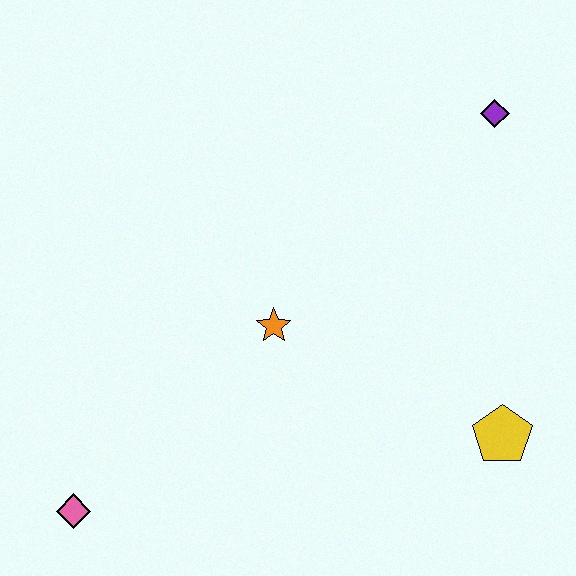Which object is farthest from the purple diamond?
The pink diamond is farthest from the purple diamond.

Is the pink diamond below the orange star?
Yes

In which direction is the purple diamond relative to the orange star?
The purple diamond is to the right of the orange star.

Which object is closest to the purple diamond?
The orange star is closest to the purple diamond.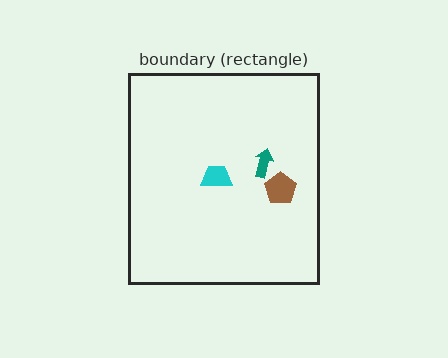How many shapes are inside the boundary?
3 inside, 0 outside.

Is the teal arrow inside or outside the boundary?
Inside.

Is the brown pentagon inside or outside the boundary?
Inside.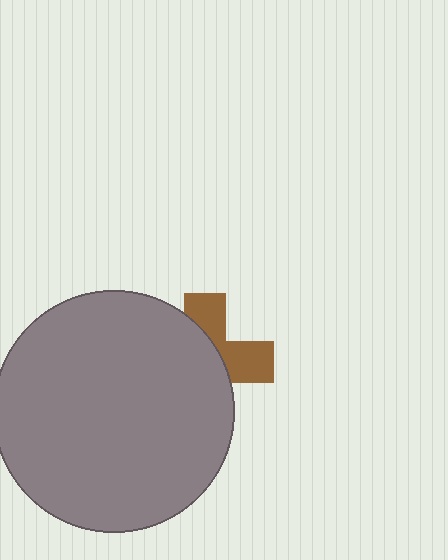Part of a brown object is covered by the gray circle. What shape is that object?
It is a cross.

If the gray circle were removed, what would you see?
You would see the complete brown cross.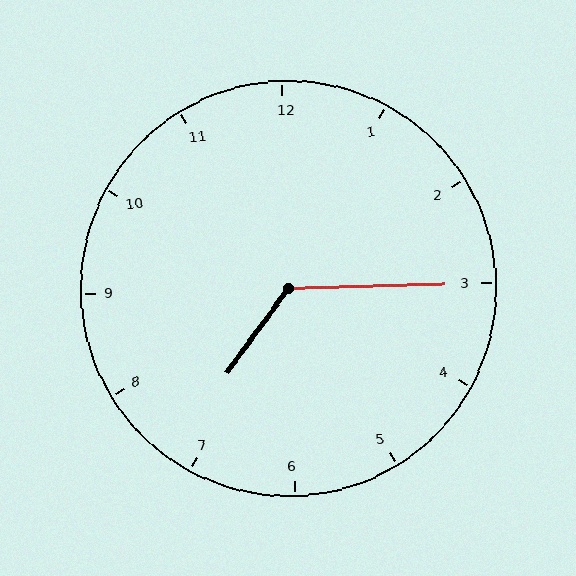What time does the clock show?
7:15.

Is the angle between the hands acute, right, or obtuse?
It is obtuse.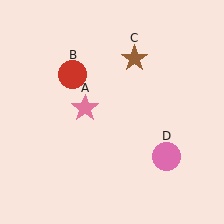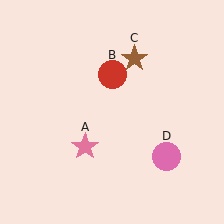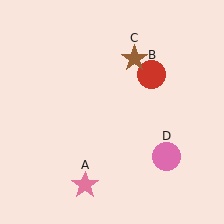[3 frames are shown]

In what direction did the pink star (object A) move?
The pink star (object A) moved down.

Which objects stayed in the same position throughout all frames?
Brown star (object C) and pink circle (object D) remained stationary.